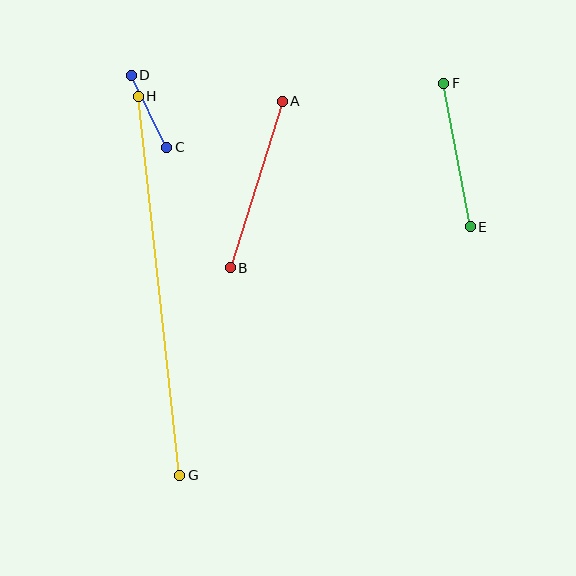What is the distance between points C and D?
The distance is approximately 80 pixels.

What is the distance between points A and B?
The distance is approximately 175 pixels.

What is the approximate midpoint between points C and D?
The midpoint is at approximately (149, 111) pixels.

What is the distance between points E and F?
The distance is approximately 146 pixels.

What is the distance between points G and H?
The distance is approximately 381 pixels.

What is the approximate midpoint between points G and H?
The midpoint is at approximately (159, 286) pixels.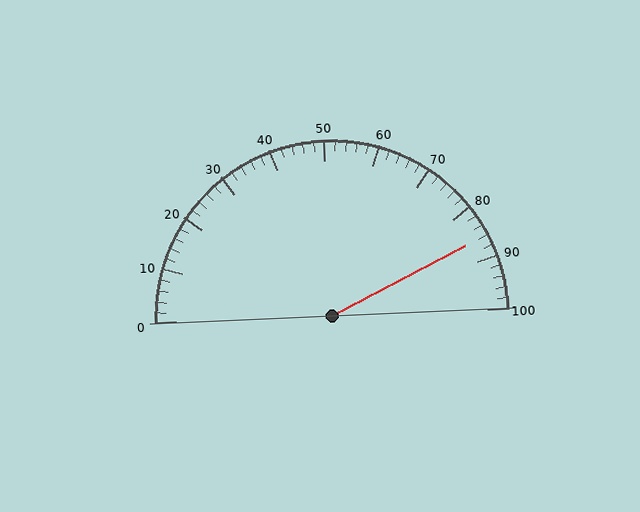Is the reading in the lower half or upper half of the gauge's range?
The reading is in the upper half of the range (0 to 100).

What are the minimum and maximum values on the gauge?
The gauge ranges from 0 to 100.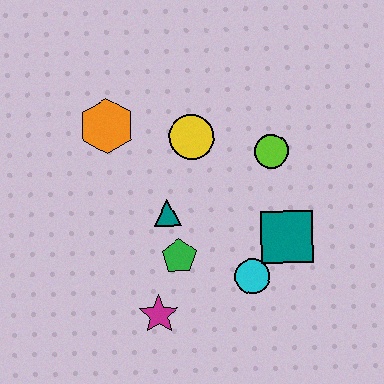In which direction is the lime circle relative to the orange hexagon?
The lime circle is to the right of the orange hexagon.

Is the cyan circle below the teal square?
Yes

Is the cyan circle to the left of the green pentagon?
No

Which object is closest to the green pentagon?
The teal triangle is closest to the green pentagon.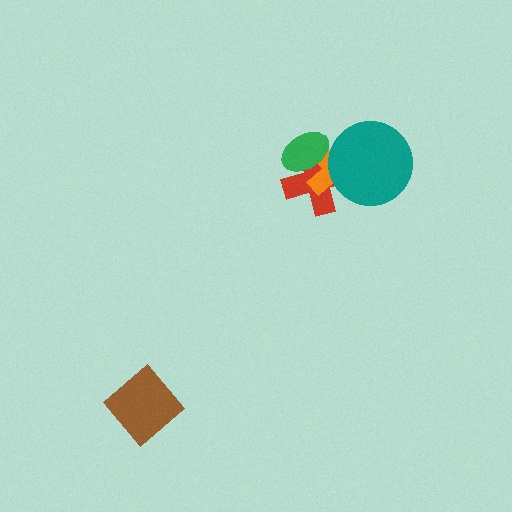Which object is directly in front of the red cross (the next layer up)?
The orange cross is directly in front of the red cross.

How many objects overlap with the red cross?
3 objects overlap with the red cross.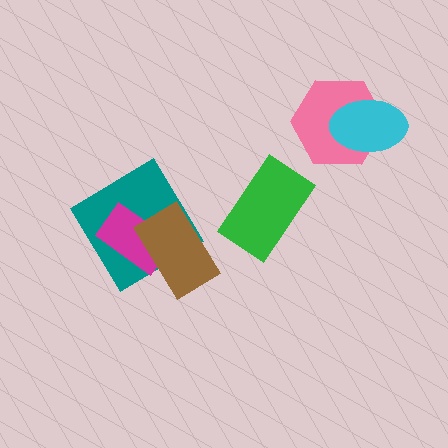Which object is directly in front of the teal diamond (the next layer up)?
The magenta rectangle is directly in front of the teal diamond.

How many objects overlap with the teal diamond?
2 objects overlap with the teal diamond.